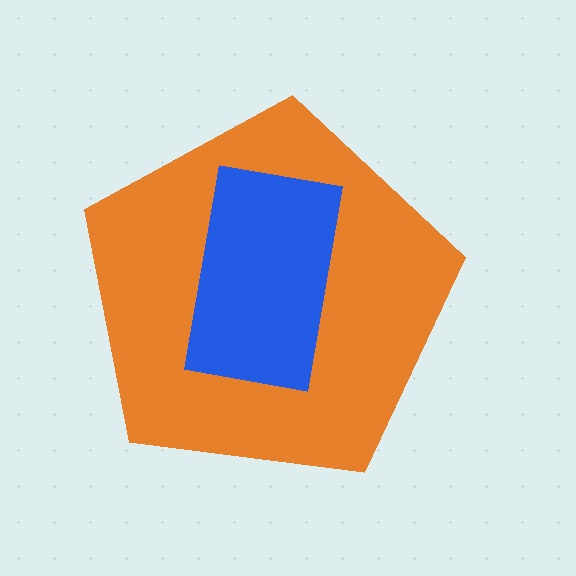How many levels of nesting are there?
2.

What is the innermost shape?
The blue rectangle.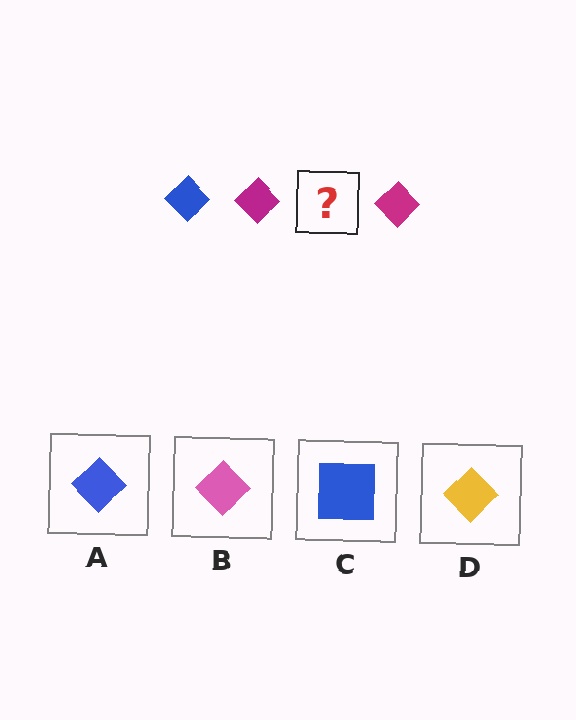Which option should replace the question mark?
Option A.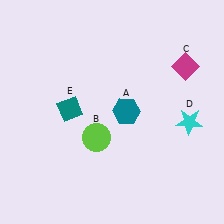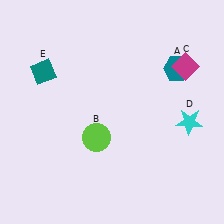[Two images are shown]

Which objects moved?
The objects that moved are: the teal hexagon (A), the teal diamond (E).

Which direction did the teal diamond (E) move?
The teal diamond (E) moved up.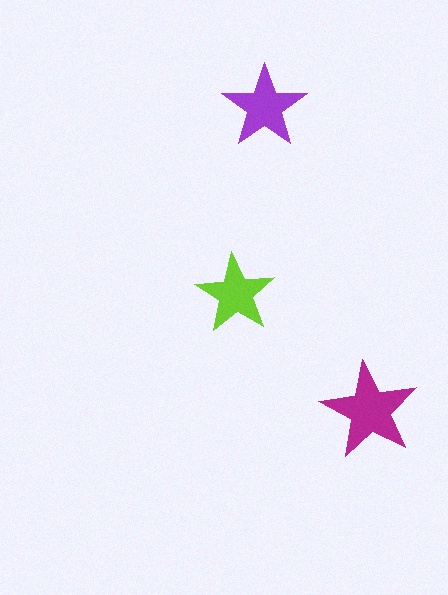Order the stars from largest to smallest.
the magenta one, the purple one, the lime one.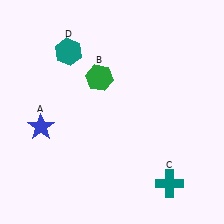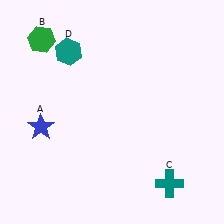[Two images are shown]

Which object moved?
The green hexagon (B) moved left.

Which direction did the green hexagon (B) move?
The green hexagon (B) moved left.